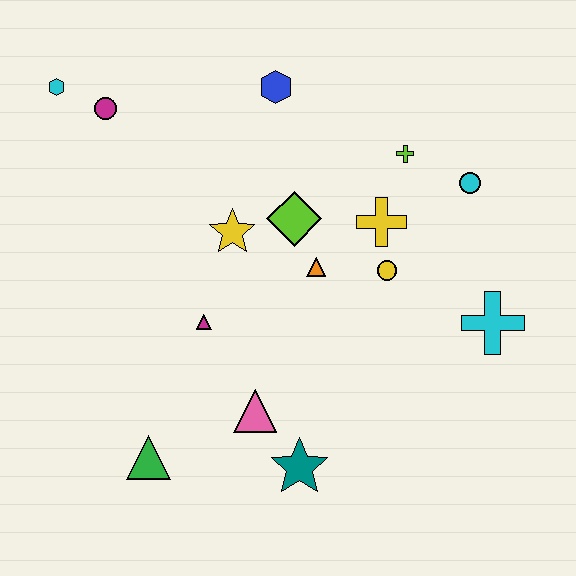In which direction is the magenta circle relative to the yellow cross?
The magenta circle is to the left of the yellow cross.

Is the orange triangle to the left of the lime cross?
Yes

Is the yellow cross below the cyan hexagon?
Yes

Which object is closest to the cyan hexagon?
The magenta circle is closest to the cyan hexagon.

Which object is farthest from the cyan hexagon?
The cyan cross is farthest from the cyan hexagon.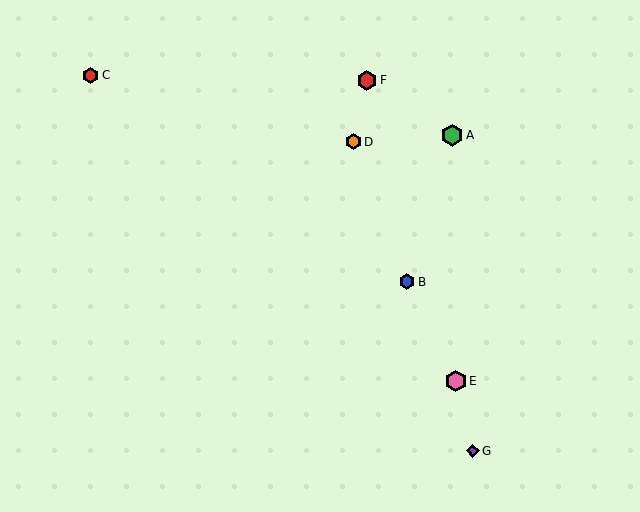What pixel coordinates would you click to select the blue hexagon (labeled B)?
Click at (407, 282) to select the blue hexagon B.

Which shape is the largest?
The green hexagon (labeled A) is the largest.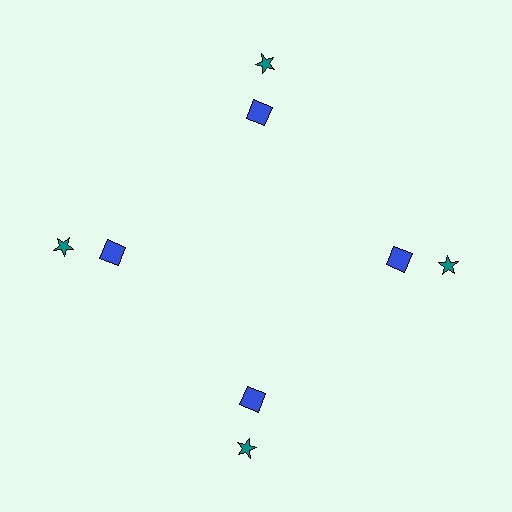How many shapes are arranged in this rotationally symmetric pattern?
There are 8 shapes, arranged in 4 groups of 2.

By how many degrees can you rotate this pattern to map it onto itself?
The pattern maps onto itself every 90 degrees of rotation.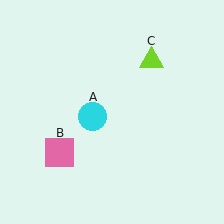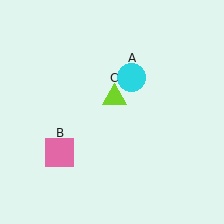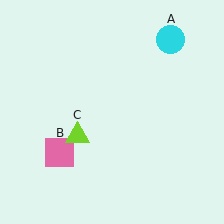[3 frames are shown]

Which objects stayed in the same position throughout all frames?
Pink square (object B) remained stationary.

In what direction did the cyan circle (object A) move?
The cyan circle (object A) moved up and to the right.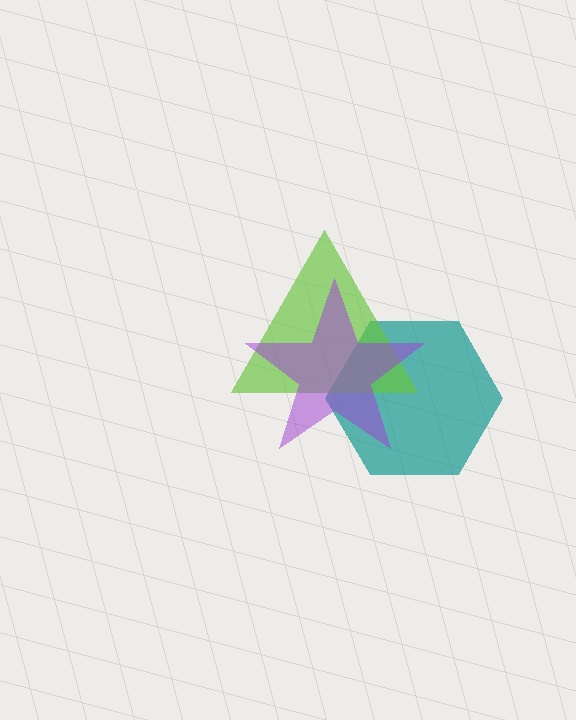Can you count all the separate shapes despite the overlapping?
Yes, there are 3 separate shapes.